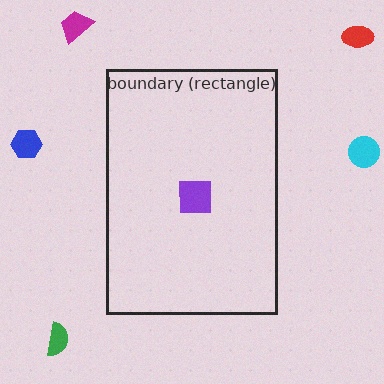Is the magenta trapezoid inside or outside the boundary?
Outside.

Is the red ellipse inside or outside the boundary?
Outside.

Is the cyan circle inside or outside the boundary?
Outside.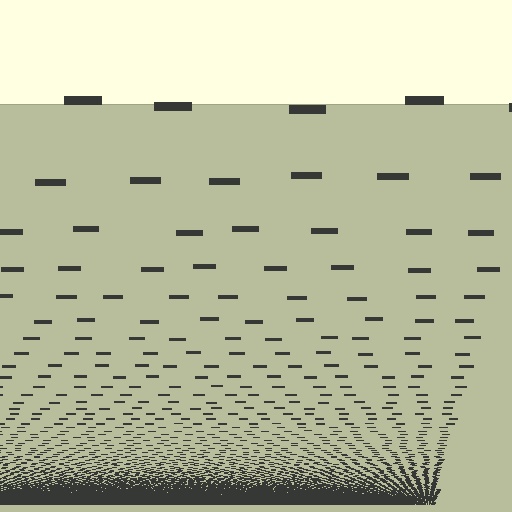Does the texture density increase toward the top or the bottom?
Density increases toward the bottom.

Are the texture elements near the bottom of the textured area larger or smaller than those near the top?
Smaller. The gradient is inverted — elements near the bottom are smaller and denser.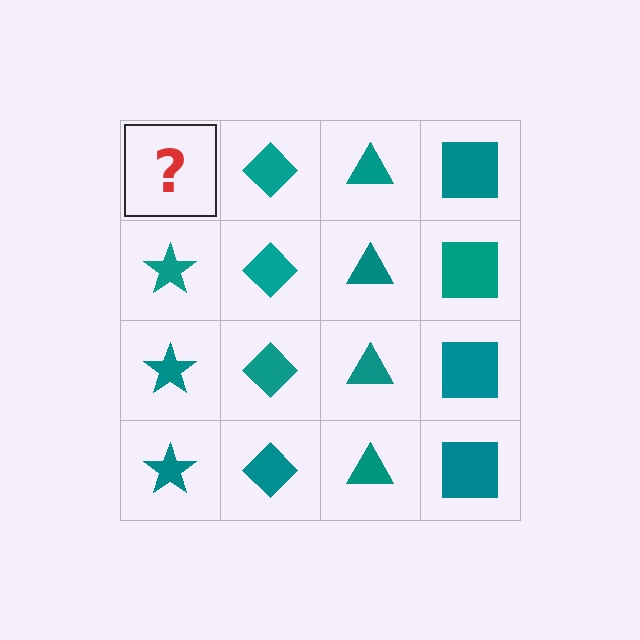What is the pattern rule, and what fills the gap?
The rule is that each column has a consistent shape. The gap should be filled with a teal star.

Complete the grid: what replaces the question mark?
The question mark should be replaced with a teal star.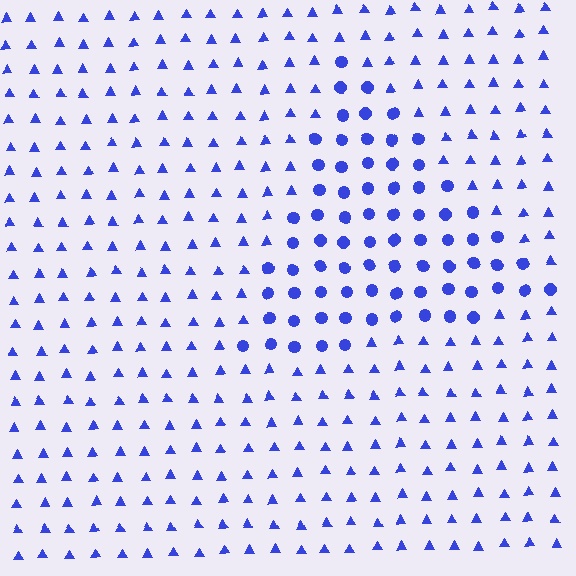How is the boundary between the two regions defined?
The boundary is defined by a change in element shape: circles inside vs. triangles outside. All elements share the same color and spacing.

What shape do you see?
I see a triangle.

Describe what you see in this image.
The image is filled with small blue elements arranged in a uniform grid. A triangle-shaped region contains circles, while the surrounding area contains triangles. The boundary is defined purely by the change in element shape.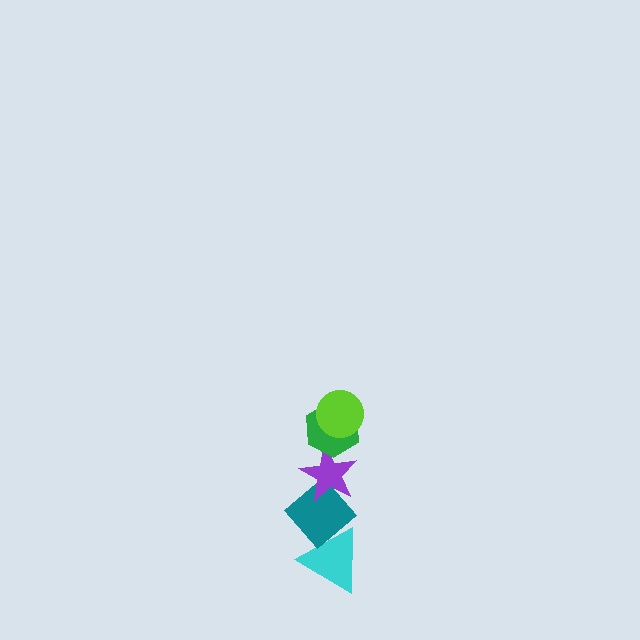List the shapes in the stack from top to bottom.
From top to bottom: the lime circle, the green hexagon, the purple star, the teal diamond, the cyan triangle.